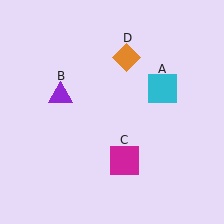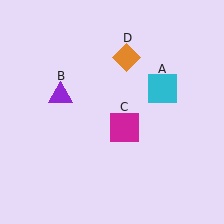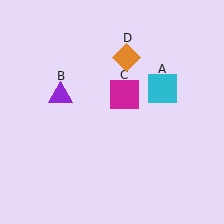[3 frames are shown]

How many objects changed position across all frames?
1 object changed position: magenta square (object C).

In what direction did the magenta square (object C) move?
The magenta square (object C) moved up.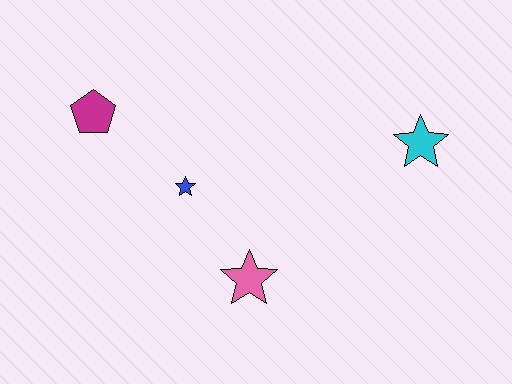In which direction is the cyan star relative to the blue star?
The cyan star is to the right of the blue star.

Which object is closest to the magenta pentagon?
The blue star is closest to the magenta pentagon.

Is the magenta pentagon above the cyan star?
Yes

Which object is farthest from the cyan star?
The magenta pentagon is farthest from the cyan star.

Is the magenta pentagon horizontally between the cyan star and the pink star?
No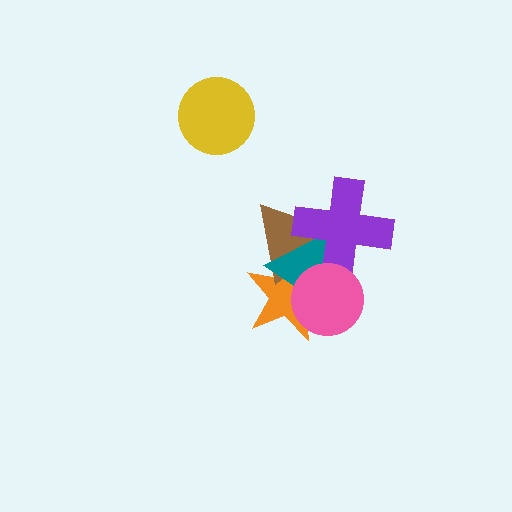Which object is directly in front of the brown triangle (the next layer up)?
The teal triangle is directly in front of the brown triangle.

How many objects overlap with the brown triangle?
4 objects overlap with the brown triangle.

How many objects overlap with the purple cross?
4 objects overlap with the purple cross.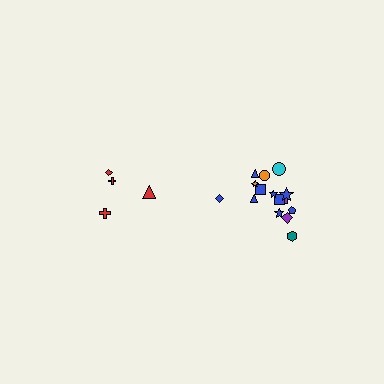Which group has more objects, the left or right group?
The right group.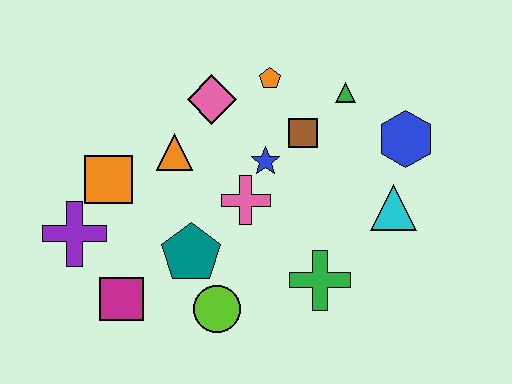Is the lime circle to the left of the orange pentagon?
Yes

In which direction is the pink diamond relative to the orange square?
The pink diamond is to the right of the orange square.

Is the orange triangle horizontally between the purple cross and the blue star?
Yes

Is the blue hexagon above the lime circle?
Yes